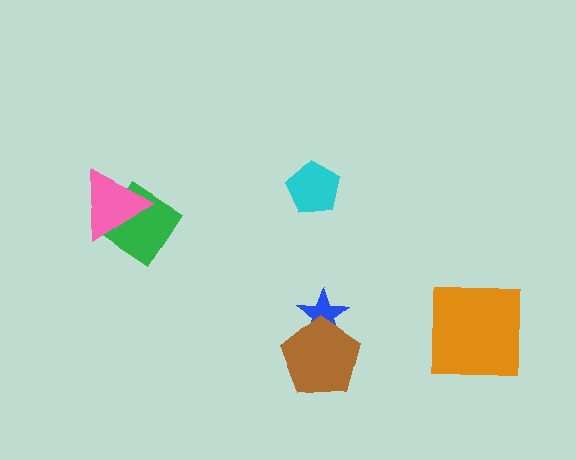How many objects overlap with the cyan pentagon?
0 objects overlap with the cyan pentagon.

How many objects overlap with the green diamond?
1 object overlaps with the green diamond.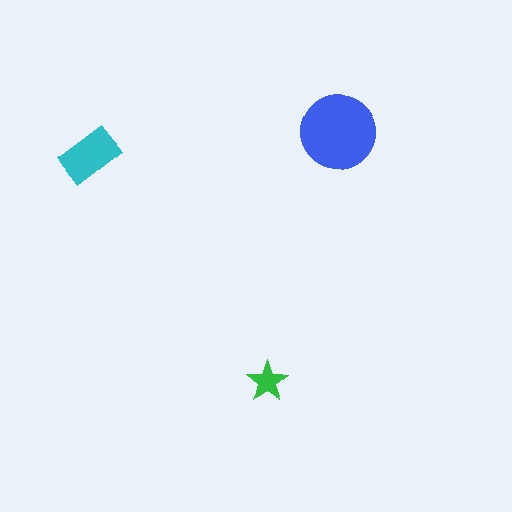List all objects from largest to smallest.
The blue circle, the cyan rectangle, the green star.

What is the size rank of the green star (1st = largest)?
3rd.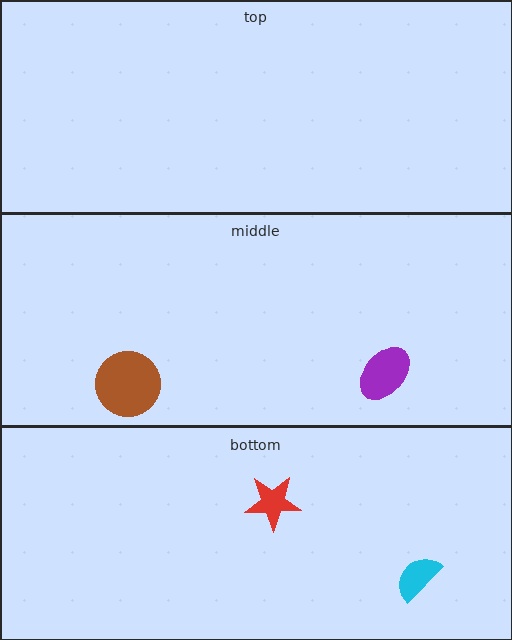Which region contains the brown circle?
The middle region.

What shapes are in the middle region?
The purple ellipse, the brown circle.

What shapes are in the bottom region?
The red star, the cyan semicircle.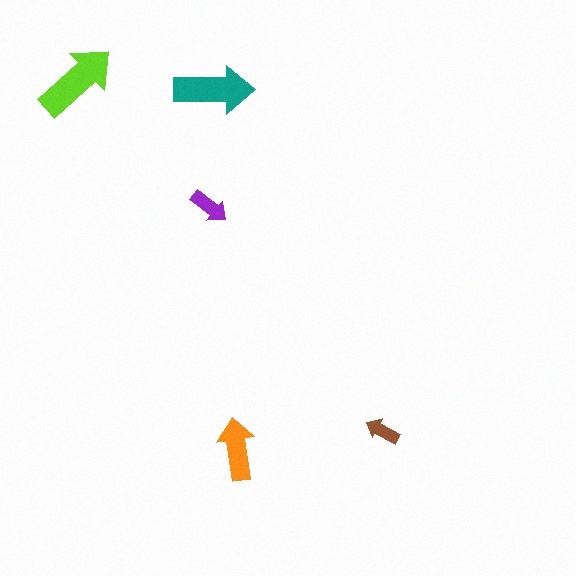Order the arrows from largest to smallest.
the lime one, the teal one, the orange one, the purple one, the brown one.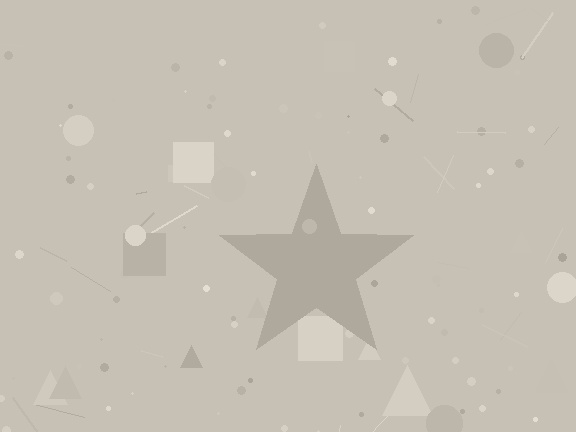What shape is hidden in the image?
A star is hidden in the image.